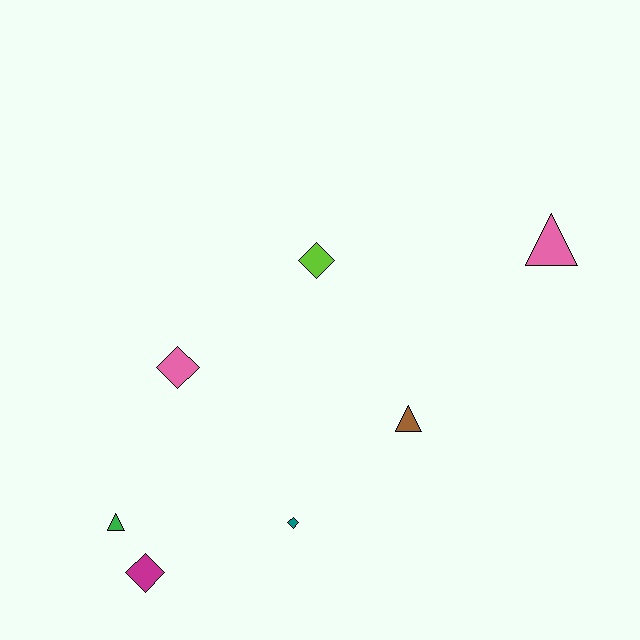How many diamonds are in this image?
There are 4 diamonds.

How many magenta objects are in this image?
There is 1 magenta object.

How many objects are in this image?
There are 7 objects.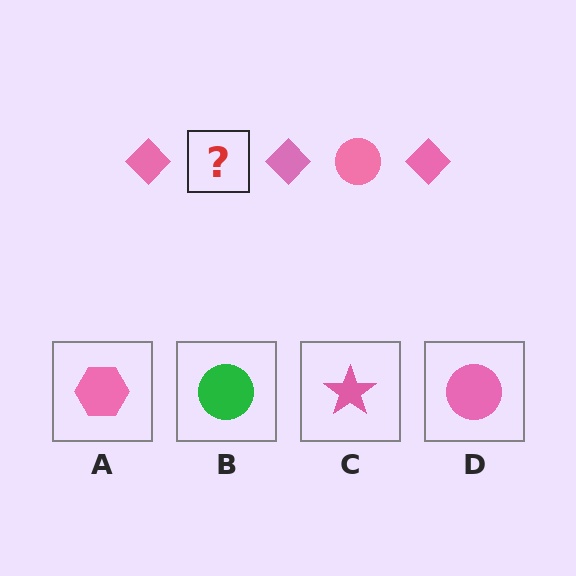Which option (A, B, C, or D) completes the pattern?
D.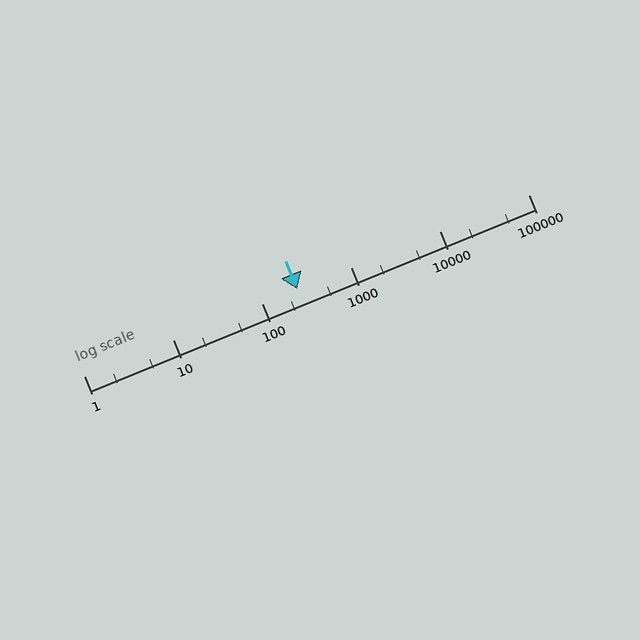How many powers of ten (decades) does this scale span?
The scale spans 5 decades, from 1 to 100000.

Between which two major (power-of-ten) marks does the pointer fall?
The pointer is between 100 and 1000.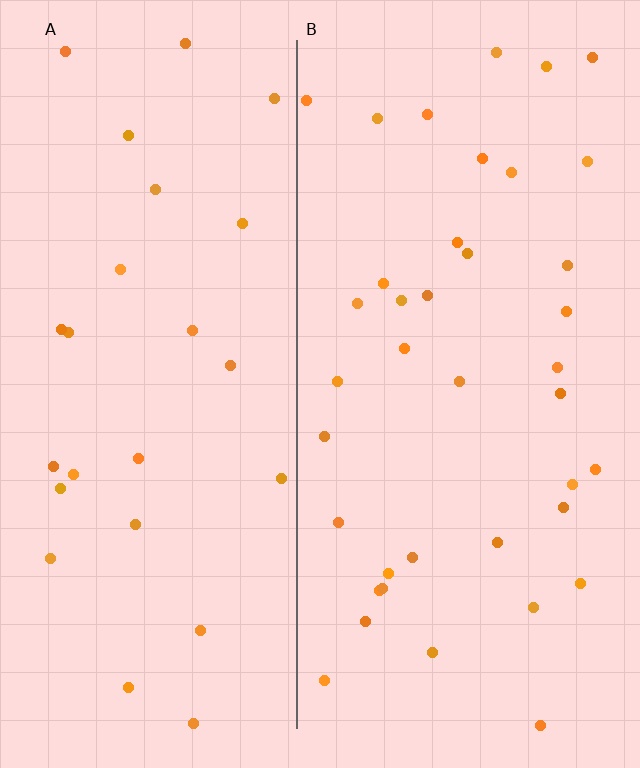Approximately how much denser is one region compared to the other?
Approximately 1.5× — region B over region A.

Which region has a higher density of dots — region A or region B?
B (the right).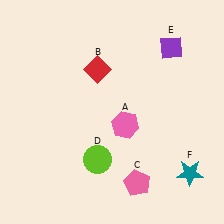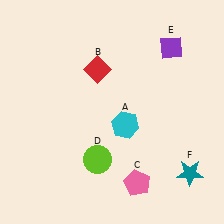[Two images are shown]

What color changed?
The hexagon (A) changed from pink in Image 1 to cyan in Image 2.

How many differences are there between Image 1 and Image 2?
There is 1 difference between the two images.